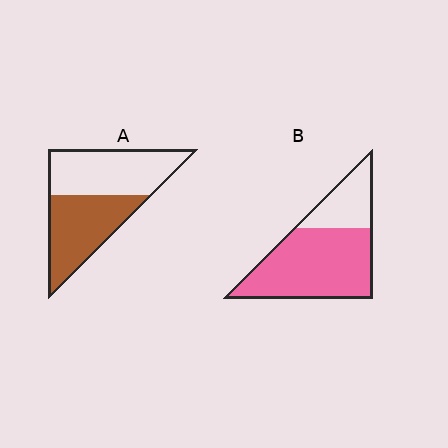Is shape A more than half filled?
Roughly half.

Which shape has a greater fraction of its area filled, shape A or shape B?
Shape B.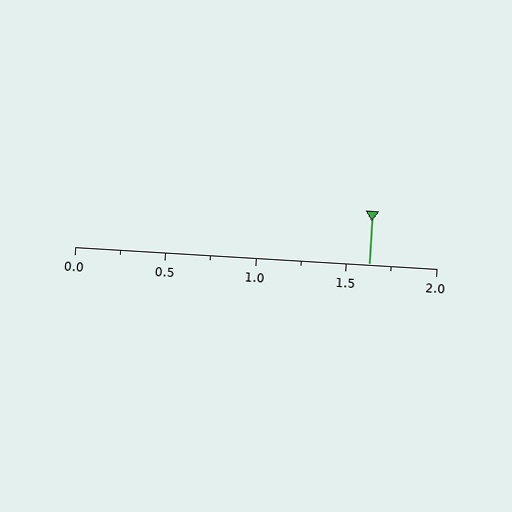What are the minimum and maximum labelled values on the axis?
The axis runs from 0.0 to 2.0.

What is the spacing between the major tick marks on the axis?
The major ticks are spaced 0.5 apart.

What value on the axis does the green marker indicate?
The marker indicates approximately 1.62.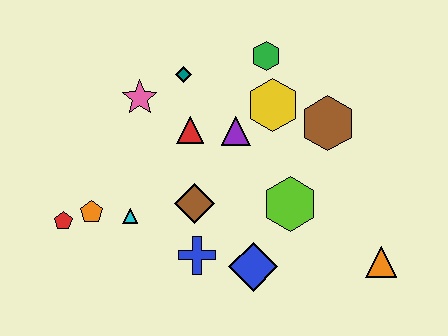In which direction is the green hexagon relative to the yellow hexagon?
The green hexagon is above the yellow hexagon.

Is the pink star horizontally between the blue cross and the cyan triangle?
Yes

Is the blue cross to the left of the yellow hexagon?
Yes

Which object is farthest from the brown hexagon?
The red pentagon is farthest from the brown hexagon.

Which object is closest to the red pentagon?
The orange pentagon is closest to the red pentagon.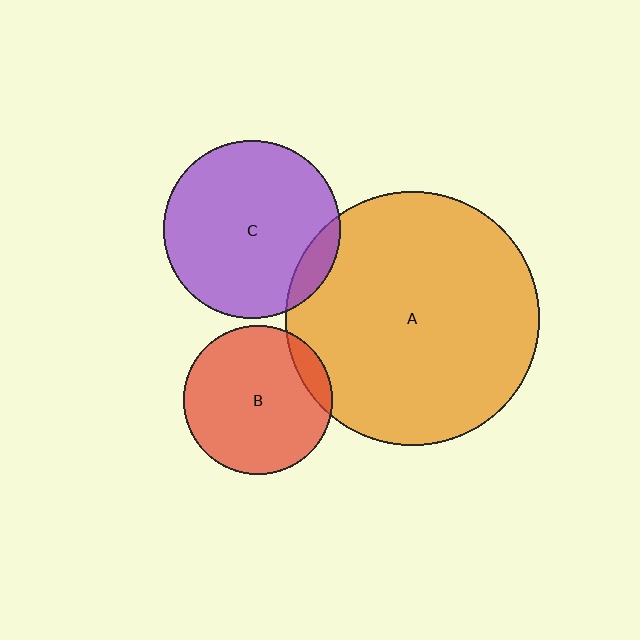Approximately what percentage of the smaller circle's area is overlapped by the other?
Approximately 10%.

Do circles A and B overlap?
Yes.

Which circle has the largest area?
Circle A (orange).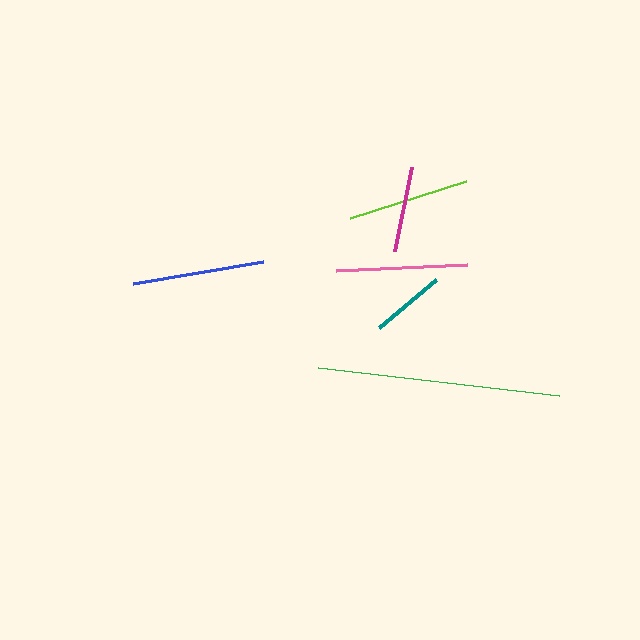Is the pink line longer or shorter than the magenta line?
The pink line is longer than the magenta line.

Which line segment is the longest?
The green line is the longest at approximately 243 pixels.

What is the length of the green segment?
The green segment is approximately 243 pixels long.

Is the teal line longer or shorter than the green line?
The green line is longer than the teal line.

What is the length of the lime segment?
The lime segment is approximately 122 pixels long.